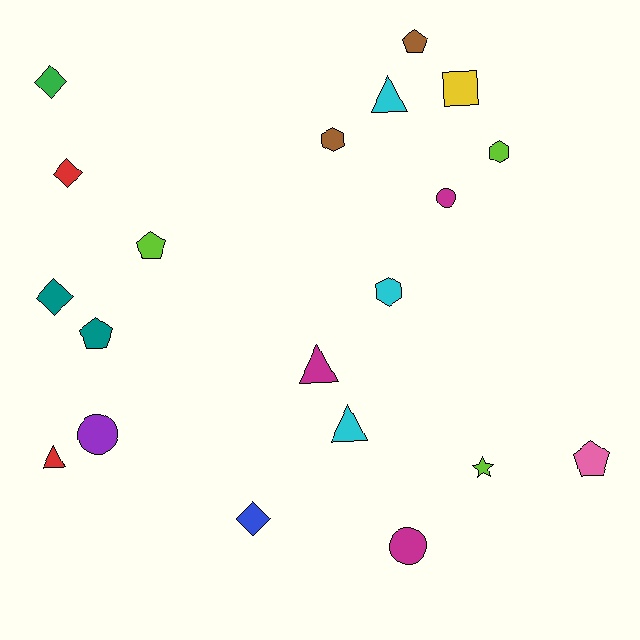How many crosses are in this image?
There are no crosses.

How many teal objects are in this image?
There are 2 teal objects.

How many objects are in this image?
There are 20 objects.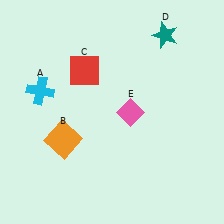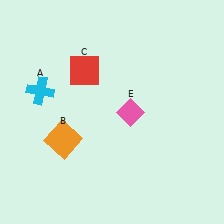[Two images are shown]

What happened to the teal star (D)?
The teal star (D) was removed in Image 2. It was in the top-right area of Image 1.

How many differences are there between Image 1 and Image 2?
There is 1 difference between the two images.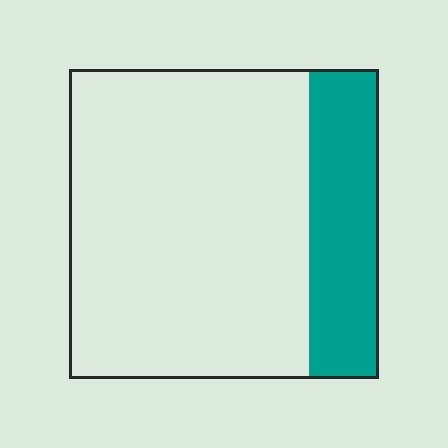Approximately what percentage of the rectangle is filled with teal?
Approximately 25%.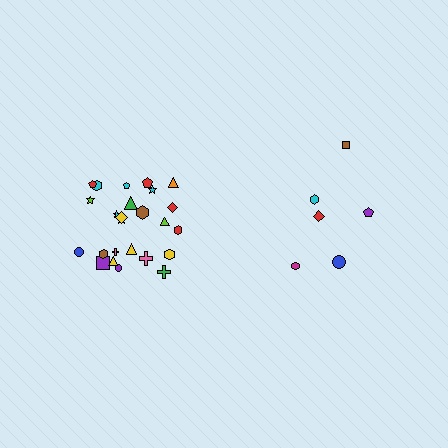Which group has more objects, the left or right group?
The left group.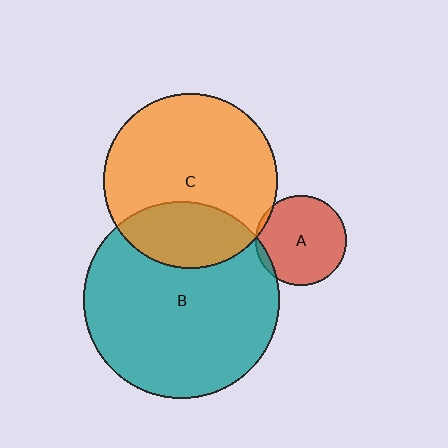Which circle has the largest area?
Circle B (teal).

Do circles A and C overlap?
Yes.